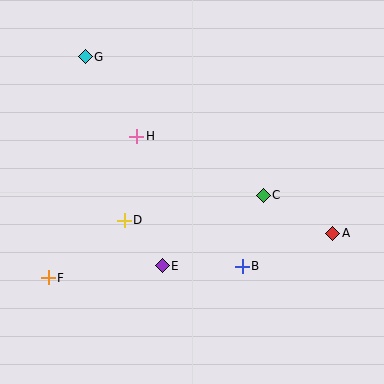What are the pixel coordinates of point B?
Point B is at (242, 266).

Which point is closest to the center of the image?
Point C at (263, 195) is closest to the center.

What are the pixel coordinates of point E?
Point E is at (162, 266).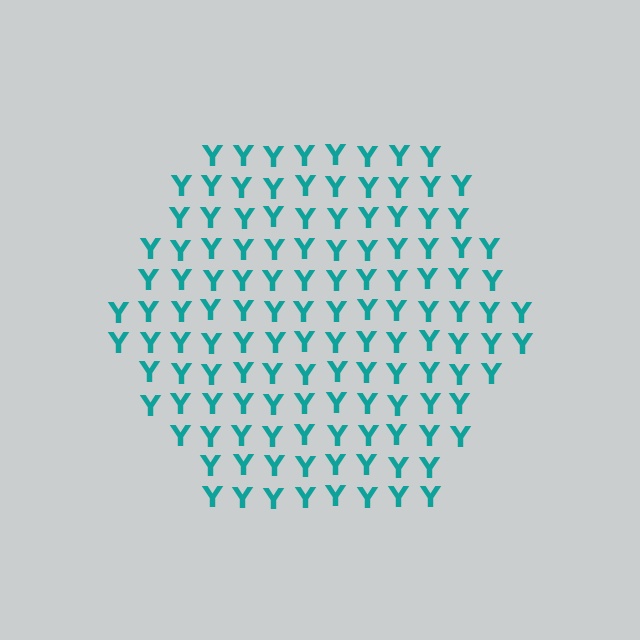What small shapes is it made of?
It is made of small letter Y's.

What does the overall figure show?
The overall figure shows a hexagon.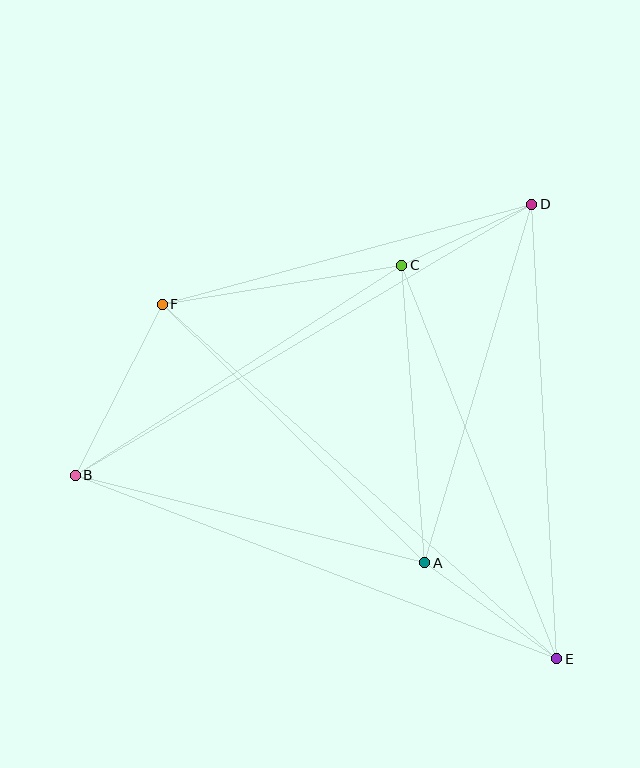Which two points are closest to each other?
Points C and D are closest to each other.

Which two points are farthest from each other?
Points B and D are farthest from each other.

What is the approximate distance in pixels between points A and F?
The distance between A and F is approximately 368 pixels.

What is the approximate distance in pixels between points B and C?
The distance between B and C is approximately 388 pixels.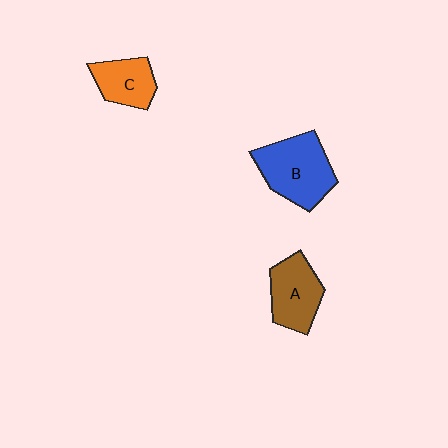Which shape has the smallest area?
Shape C (orange).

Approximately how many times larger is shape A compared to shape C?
Approximately 1.3 times.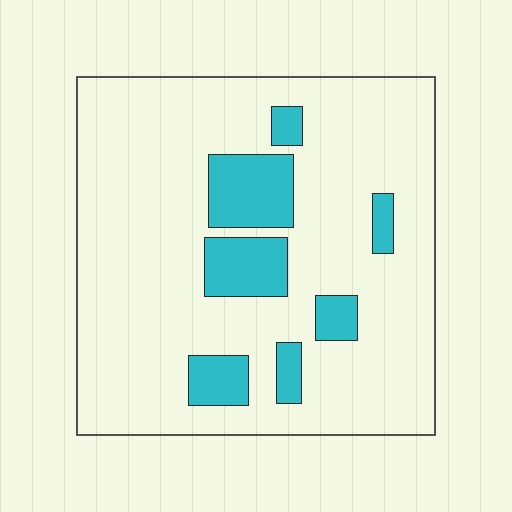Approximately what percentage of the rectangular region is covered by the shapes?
Approximately 15%.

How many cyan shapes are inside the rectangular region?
7.